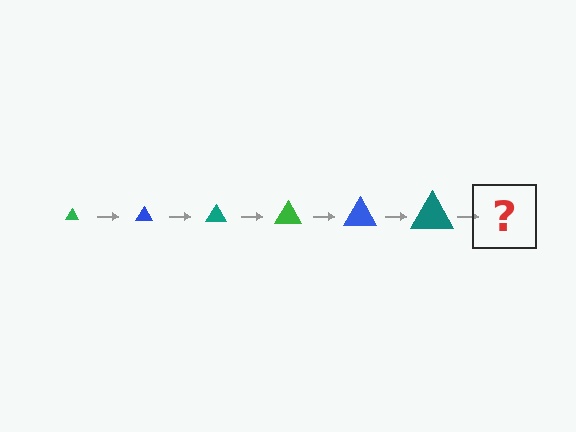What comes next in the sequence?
The next element should be a green triangle, larger than the previous one.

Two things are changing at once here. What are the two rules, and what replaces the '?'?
The two rules are that the triangle grows larger each step and the color cycles through green, blue, and teal. The '?' should be a green triangle, larger than the previous one.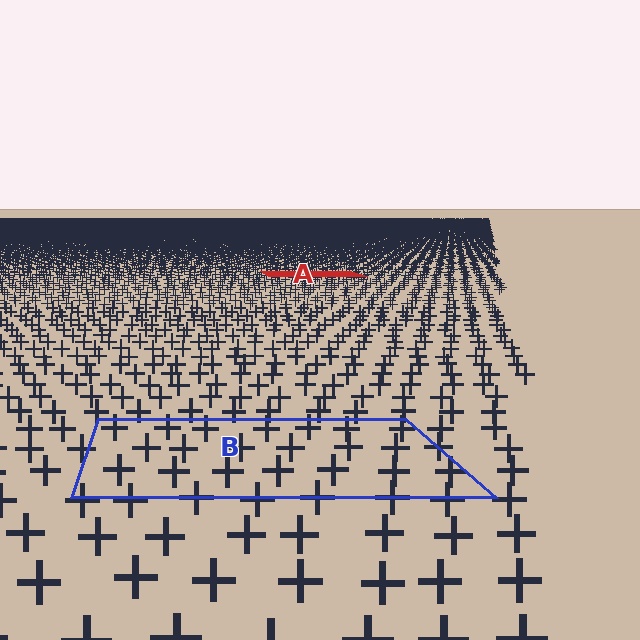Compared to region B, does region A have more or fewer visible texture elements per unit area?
Region A has more texture elements per unit area — they are packed more densely because it is farther away.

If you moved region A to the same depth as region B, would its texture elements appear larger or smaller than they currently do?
They would appear larger. At a closer depth, the same texture elements are projected at a bigger on-screen size.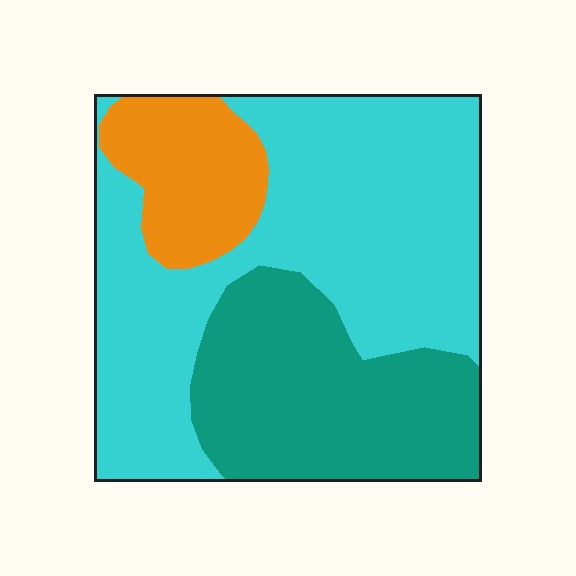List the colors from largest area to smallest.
From largest to smallest: cyan, teal, orange.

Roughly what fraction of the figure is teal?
Teal takes up between a sixth and a third of the figure.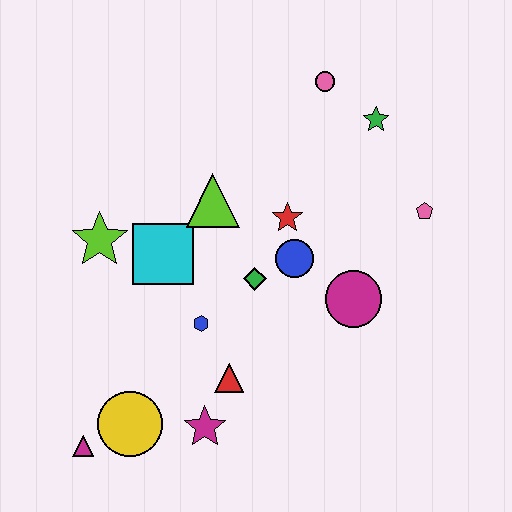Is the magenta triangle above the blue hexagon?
No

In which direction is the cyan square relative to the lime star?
The cyan square is to the right of the lime star.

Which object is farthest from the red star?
The magenta triangle is farthest from the red star.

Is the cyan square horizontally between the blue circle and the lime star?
Yes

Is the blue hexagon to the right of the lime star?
Yes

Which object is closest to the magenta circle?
The blue circle is closest to the magenta circle.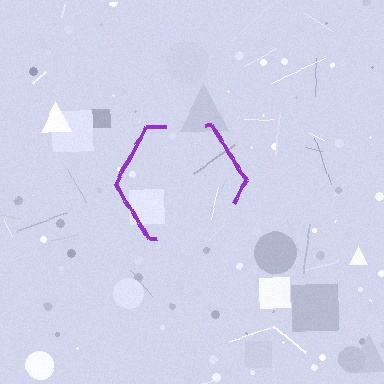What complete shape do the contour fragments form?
The contour fragments form a hexagon.